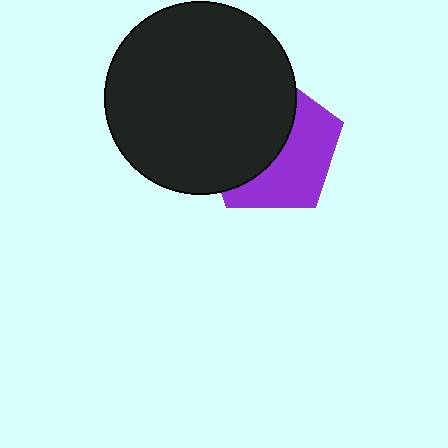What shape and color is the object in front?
The object in front is a black circle.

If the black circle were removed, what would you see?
You would see the complete purple pentagon.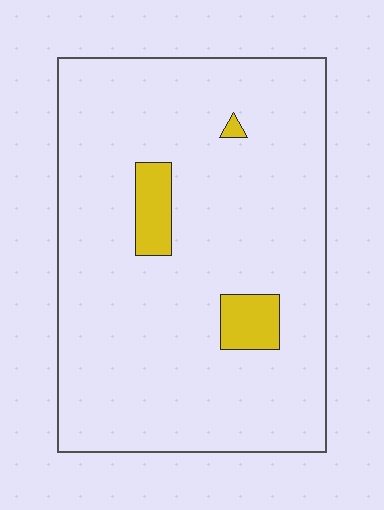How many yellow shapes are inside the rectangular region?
3.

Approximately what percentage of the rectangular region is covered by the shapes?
Approximately 5%.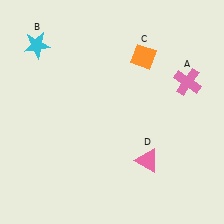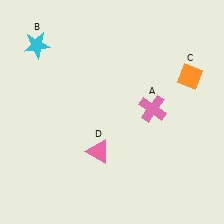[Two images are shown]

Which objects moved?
The objects that moved are: the pink cross (A), the orange diamond (C), the pink triangle (D).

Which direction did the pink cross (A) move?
The pink cross (A) moved left.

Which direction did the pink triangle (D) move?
The pink triangle (D) moved left.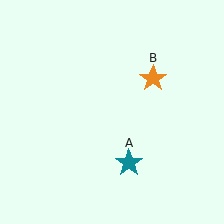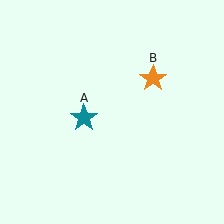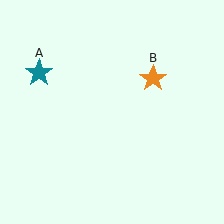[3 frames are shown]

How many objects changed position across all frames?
1 object changed position: teal star (object A).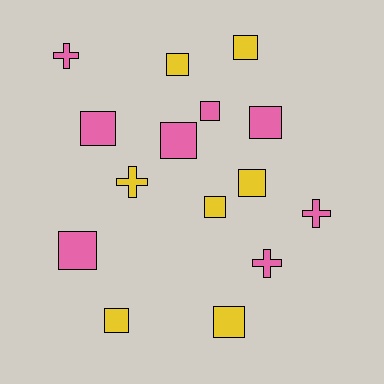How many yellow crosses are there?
There is 1 yellow cross.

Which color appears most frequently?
Pink, with 8 objects.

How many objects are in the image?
There are 15 objects.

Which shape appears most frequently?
Square, with 11 objects.